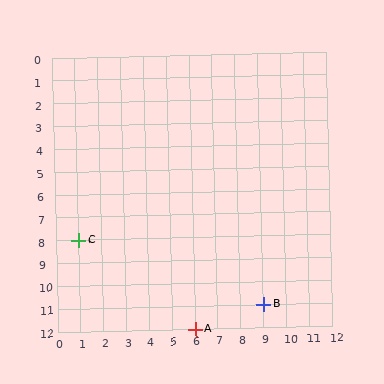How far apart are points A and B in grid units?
Points A and B are 3 columns and 1 row apart (about 3.2 grid units diagonally).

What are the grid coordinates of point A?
Point A is at grid coordinates (6, 12).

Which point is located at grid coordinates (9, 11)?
Point B is at (9, 11).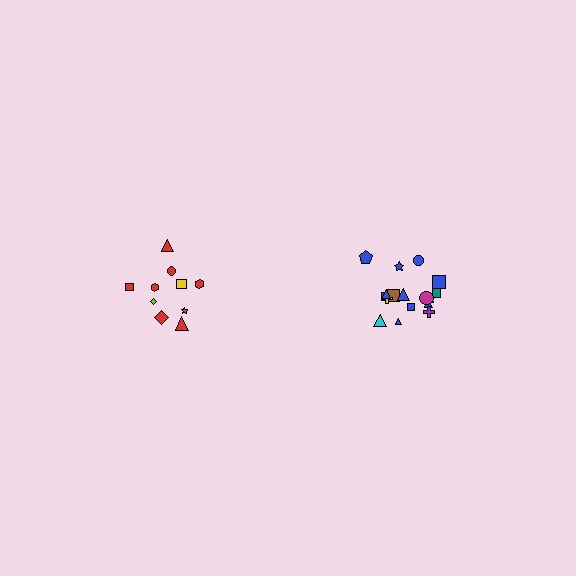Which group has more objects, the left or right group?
The right group.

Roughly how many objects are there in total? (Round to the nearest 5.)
Roughly 30 objects in total.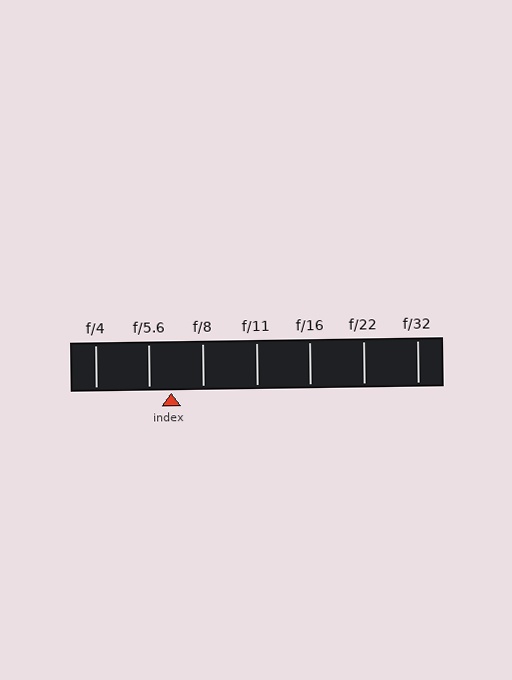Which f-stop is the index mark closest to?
The index mark is closest to f/5.6.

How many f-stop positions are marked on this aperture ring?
There are 7 f-stop positions marked.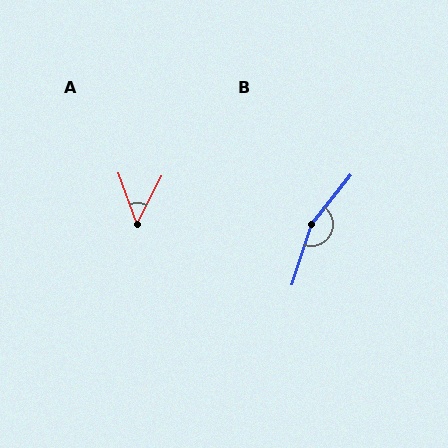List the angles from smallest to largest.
A (46°), B (159°).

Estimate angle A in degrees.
Approximately 46 degrees.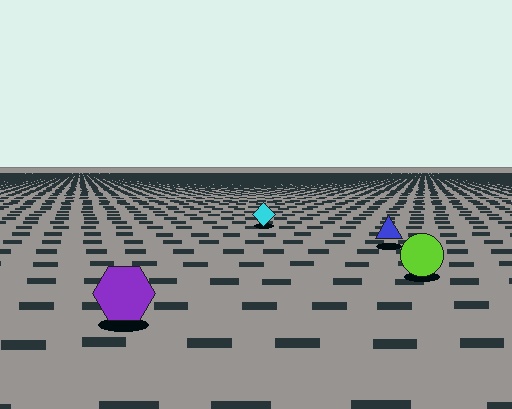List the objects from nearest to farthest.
From nearest to farthest: the purple hexagon, the lime circle, the blue triangle, the cyan diamond.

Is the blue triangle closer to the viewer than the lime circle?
No. The lime circle is closer — you can tell from the texture gradient: the ground texture is coarser near it.